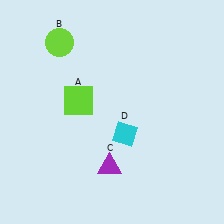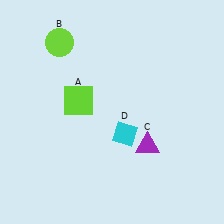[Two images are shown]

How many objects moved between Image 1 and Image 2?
1 object moved between the two images.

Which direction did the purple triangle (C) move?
The purple triangle (C) moved right.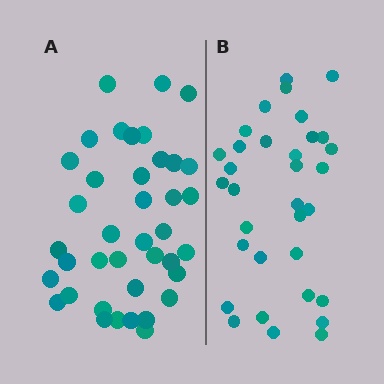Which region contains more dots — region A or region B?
Region A (the left region) has more dots.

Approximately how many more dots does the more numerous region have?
Region A has about 6 more dots than region B.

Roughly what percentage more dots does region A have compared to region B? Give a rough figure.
About 20% more.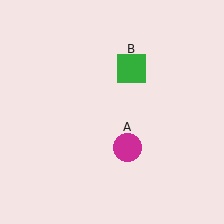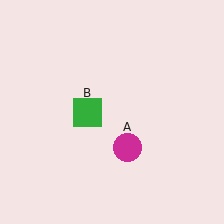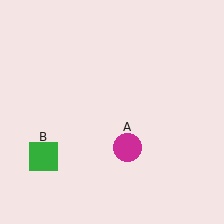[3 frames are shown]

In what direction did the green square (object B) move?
The green square (object B) moved down and to the left.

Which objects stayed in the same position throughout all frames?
Magenta circle (object A) remained stationary.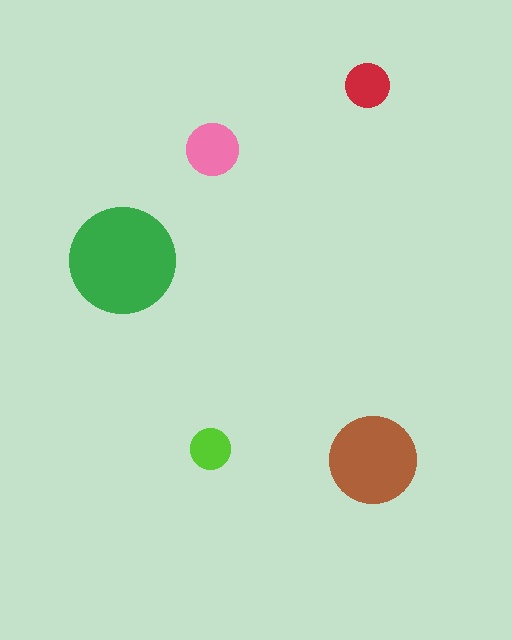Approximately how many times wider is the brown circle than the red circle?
About 2 times wider.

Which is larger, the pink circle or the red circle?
The pink one.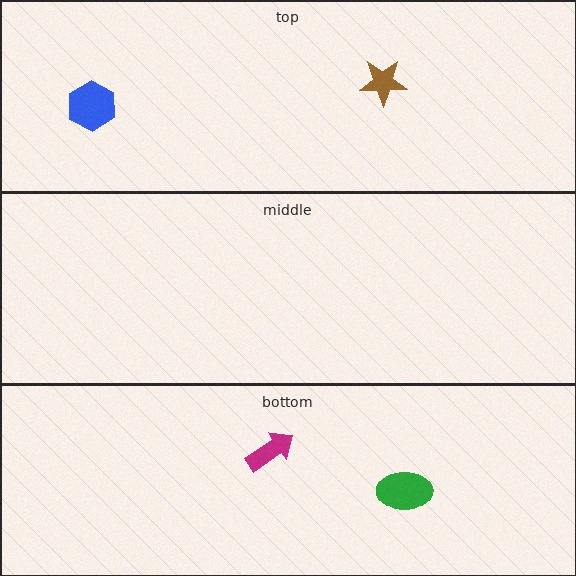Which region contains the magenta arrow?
The bottom region.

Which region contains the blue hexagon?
The top region.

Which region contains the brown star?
The top region.